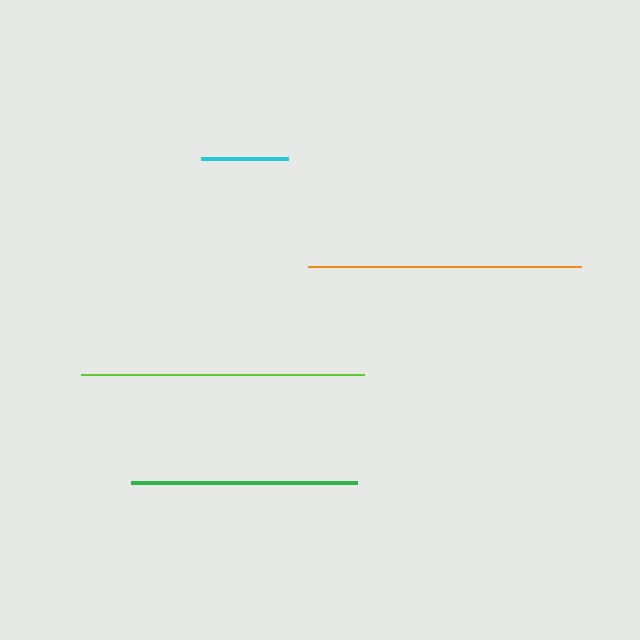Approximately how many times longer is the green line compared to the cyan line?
The green line is approximately 2.6 times the length of the cyan line.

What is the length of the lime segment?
The lime segment is approximately 283 pixels long.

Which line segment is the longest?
The lime line is the longest at approximately 283 pixels.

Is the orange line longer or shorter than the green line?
The orange line is longer than the green line.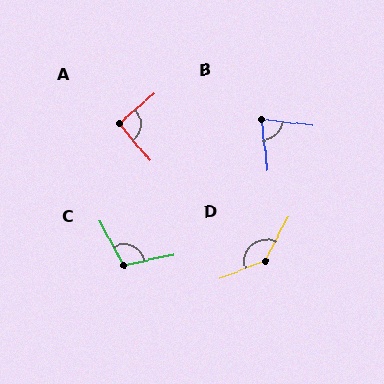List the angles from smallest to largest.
B (77°), A (91°), C (105°), D (139°).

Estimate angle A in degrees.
Approximately 91 degrees.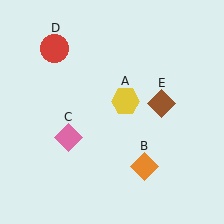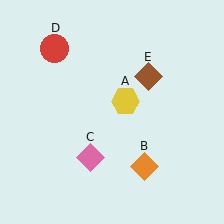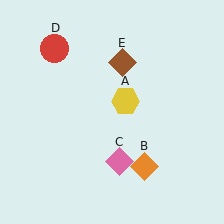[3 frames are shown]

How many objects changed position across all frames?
2 objects changed position: pink diamond (object C), brown diamond (object E).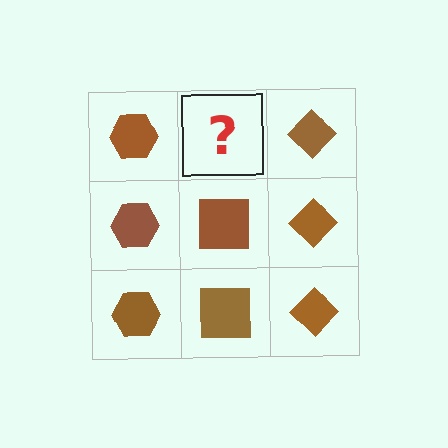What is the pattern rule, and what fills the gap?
The rule is that each column has a consistent shape. The gap should be filled with a brown square.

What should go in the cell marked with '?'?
The missing cell should contain a brown square.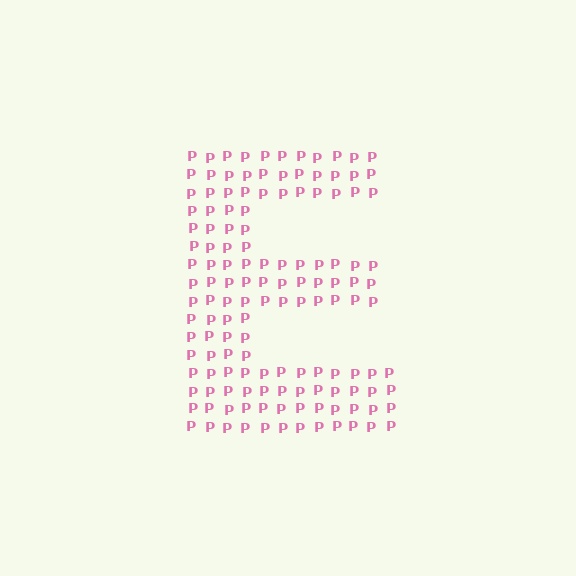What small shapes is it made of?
It is made of small letter P's.